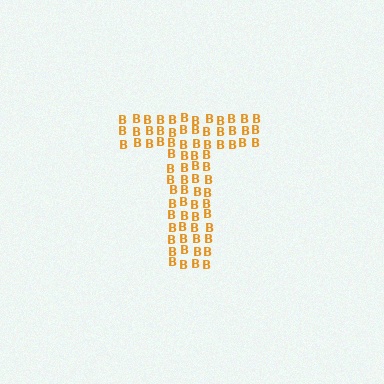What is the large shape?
The large shape is the letter T.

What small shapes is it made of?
It is made of small letter B's.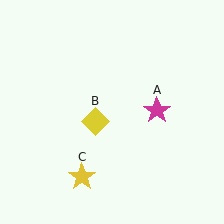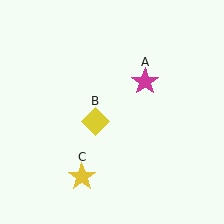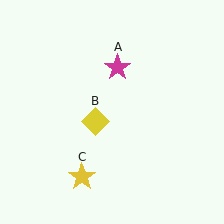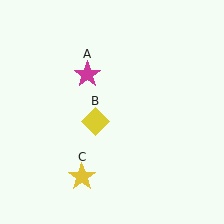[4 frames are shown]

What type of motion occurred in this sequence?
The magenta star (object A) rotated counterclockwise around the center of the scene.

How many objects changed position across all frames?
1 object changed position: magenta star (object A).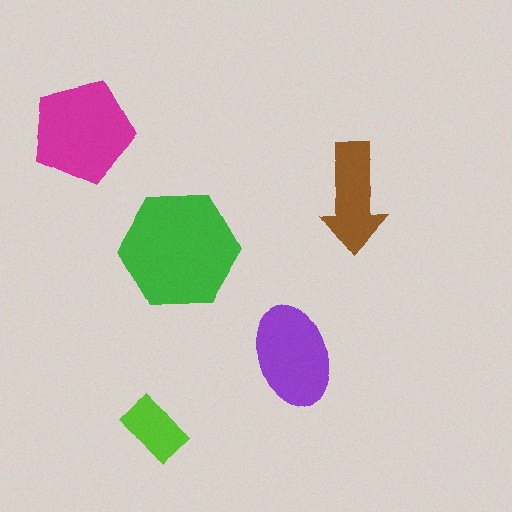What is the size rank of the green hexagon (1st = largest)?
1st.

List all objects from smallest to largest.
The lime rectangle, the brown arrow, the purple ellipse, the magenta pentagon, the green hexagon.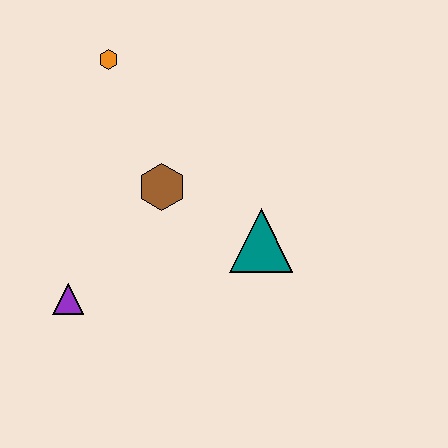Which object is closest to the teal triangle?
The brown hexagon is closest to the teal triangle.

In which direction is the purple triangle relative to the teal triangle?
The purple triangle is to the left of the teal triangle.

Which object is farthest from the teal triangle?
The orange hexagon is farthest from the teal triangle.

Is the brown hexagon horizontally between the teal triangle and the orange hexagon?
Yes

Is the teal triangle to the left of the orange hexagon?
No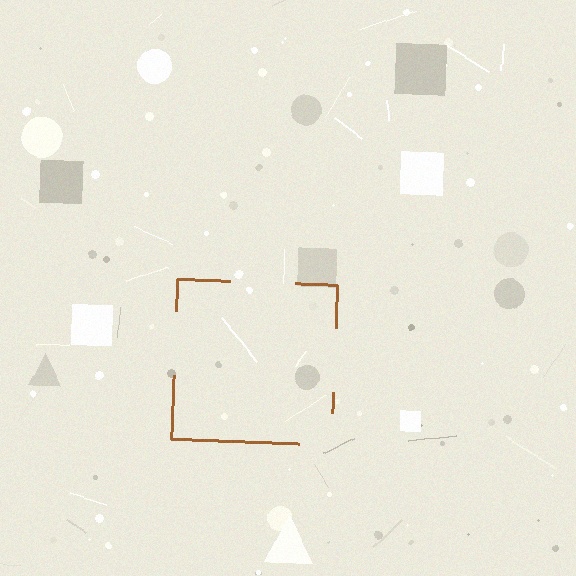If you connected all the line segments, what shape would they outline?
They would outline a square.